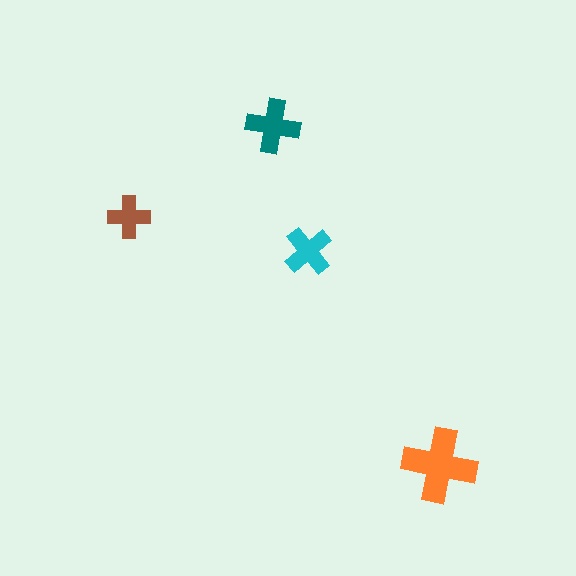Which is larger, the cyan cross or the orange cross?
The orange one.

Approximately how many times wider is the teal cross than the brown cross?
About 1.5 times wider.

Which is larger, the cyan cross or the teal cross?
The teal one.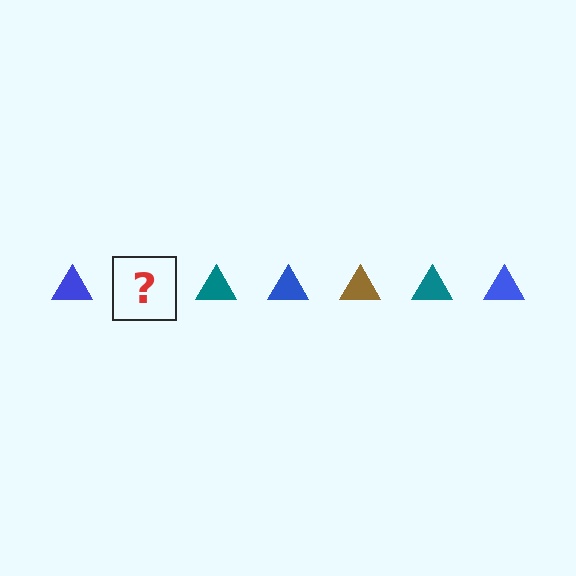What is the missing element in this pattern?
The missing element is a brown triangle.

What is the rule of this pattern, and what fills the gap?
The rule is that the pattern cycles through blue, brown, teal triangles. The gap should be filled with a brown triangle.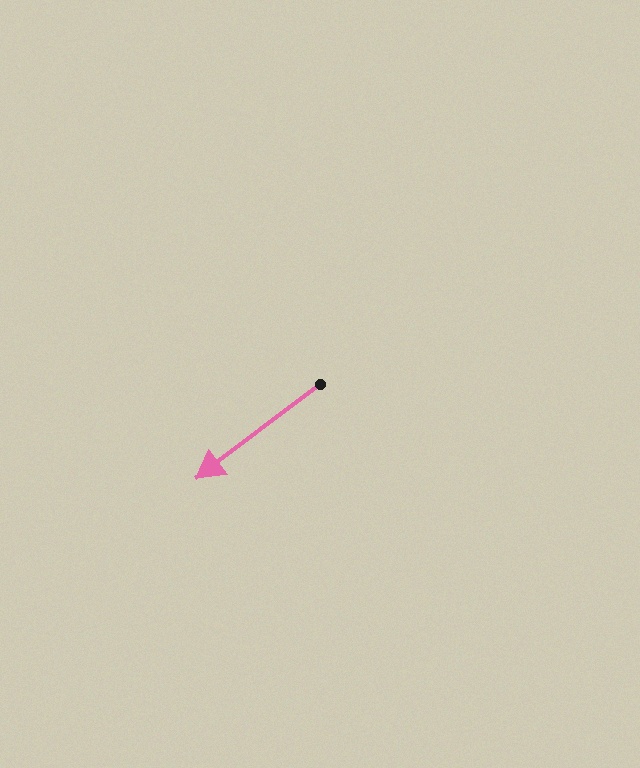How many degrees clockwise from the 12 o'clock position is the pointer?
Approximately 233 degrees.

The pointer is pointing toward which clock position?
Roughly 8 o'clock.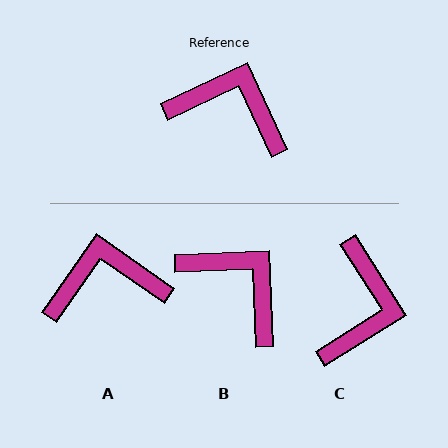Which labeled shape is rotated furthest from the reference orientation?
C, about 83 degrees away.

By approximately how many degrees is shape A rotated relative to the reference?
Approximately 30 degrees counter-clockwise.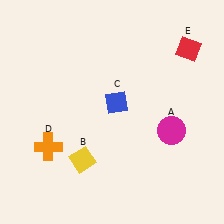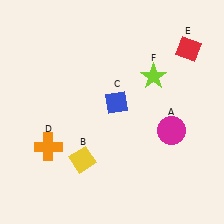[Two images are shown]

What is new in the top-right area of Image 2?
A lime star (F) was added in the top-right area of Image 2.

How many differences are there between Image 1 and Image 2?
There is 1 difference between the two images.